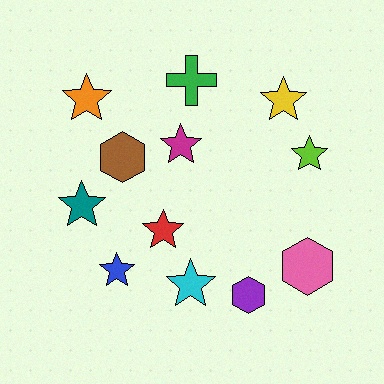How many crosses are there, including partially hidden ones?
There is 1 cross.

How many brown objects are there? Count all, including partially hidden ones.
There is 1 brown object.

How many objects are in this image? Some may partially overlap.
There are 12 objects.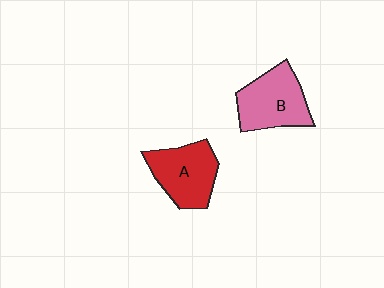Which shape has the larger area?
Shape B (pink).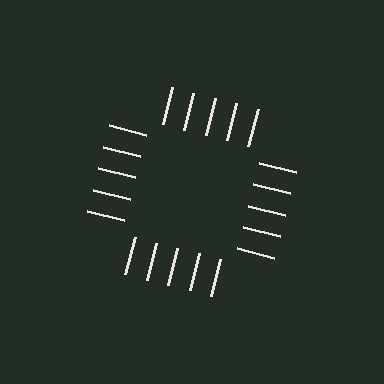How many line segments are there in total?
20 — 5 along each of the 4 edges.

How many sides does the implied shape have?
4 sides — the line-ends trace a square.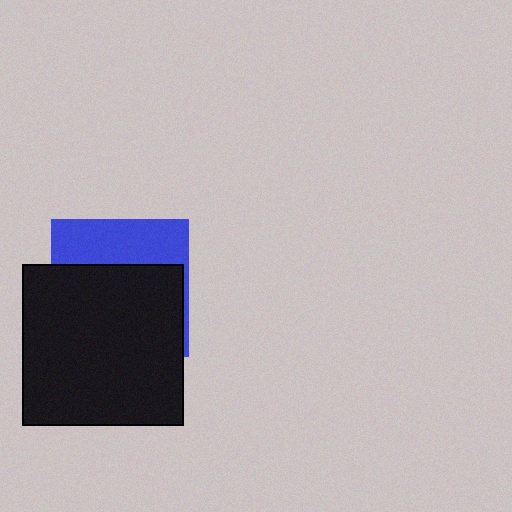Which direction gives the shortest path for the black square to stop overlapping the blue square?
Moving down gives the shortest separation.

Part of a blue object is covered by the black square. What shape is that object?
It is a square.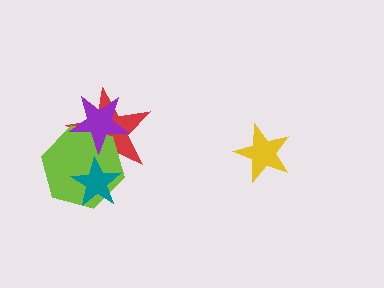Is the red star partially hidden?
Yes, it is partially covered by another shape.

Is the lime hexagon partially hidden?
Yes, it is partially covered by another shape.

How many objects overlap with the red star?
3 objects overlap with the red star.